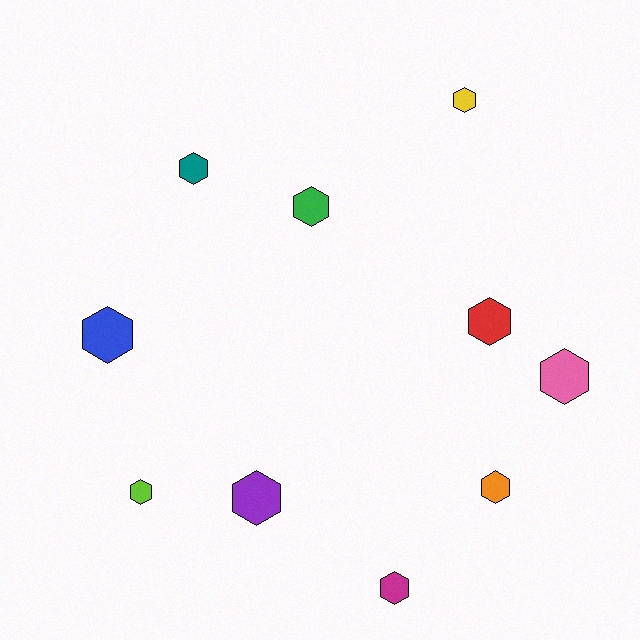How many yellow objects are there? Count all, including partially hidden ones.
There is 1 yellow object.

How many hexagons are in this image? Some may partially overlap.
There are 10 hexagons.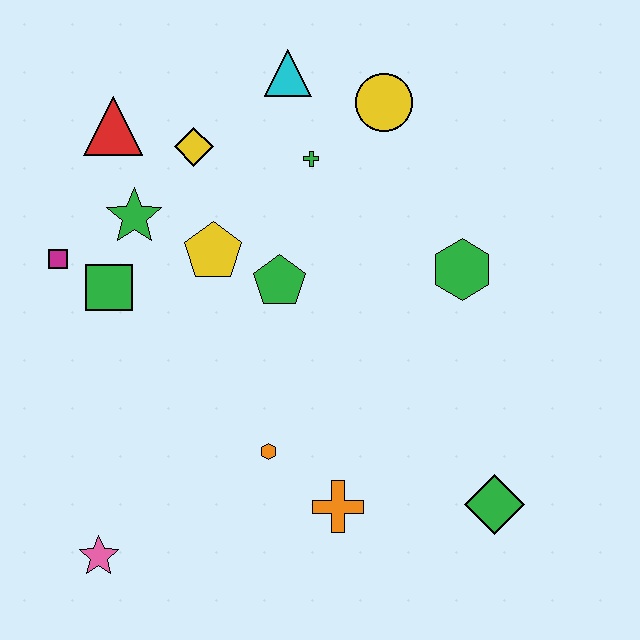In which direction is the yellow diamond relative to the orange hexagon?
The yellow diamond is above the orange hexagon.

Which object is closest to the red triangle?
The yellow diamond is closest to the red triangle.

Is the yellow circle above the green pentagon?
Yes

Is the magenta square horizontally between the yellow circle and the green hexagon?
No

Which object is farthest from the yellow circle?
The pink star is farthest from the yellow circle.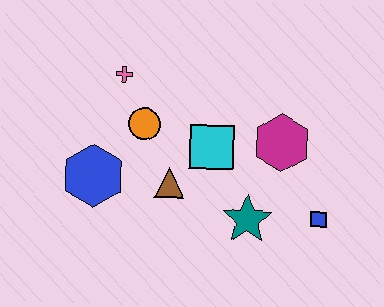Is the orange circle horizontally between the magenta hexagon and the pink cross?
Yes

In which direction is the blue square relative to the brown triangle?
The blue square is to the right of the brown triangle.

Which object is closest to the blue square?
The teal star is closest to the blue square.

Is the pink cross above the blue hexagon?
Yes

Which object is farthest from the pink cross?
The blue square is farthest from the pink cross.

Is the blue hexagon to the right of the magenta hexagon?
No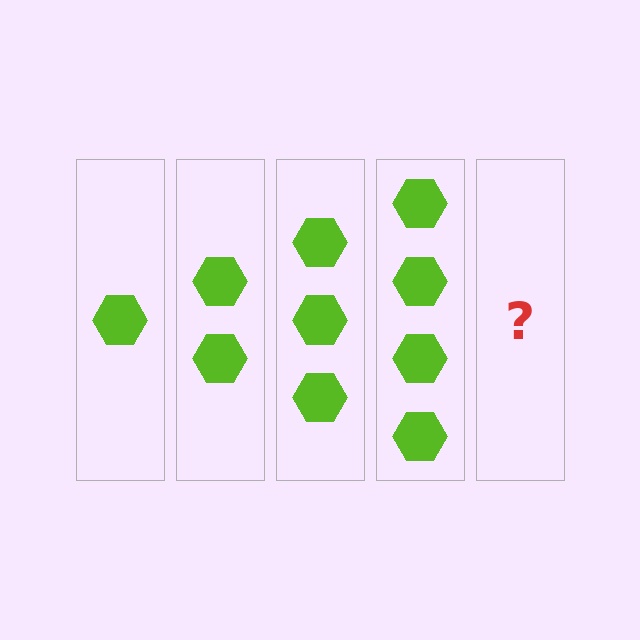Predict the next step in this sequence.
The next step is 5 hexagons.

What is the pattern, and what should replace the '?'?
The pattern is that each step adds one more hexagon. The '?' should be 5 hexagons.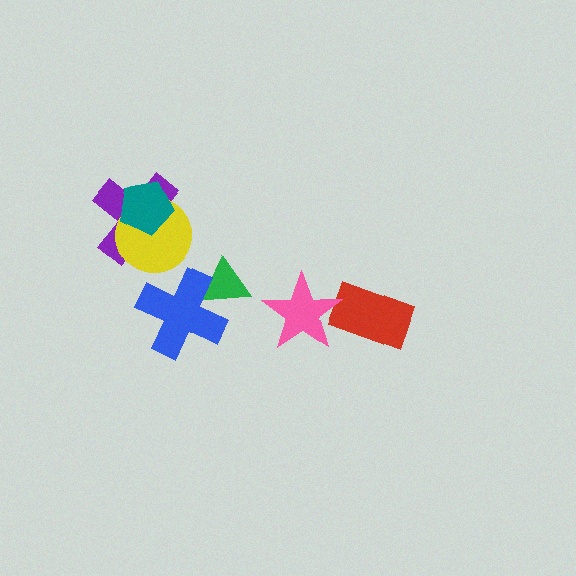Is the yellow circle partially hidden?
Yes, it is partially covered by another shape.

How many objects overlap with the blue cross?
1 object overlaps with the blue cross.